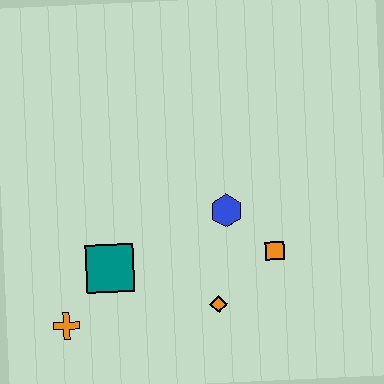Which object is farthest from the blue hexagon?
The orange cross is farthest from the blue hexagon.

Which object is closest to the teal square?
The orange cross is closest to the teal square.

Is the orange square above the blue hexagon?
No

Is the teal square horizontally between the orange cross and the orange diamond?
Yes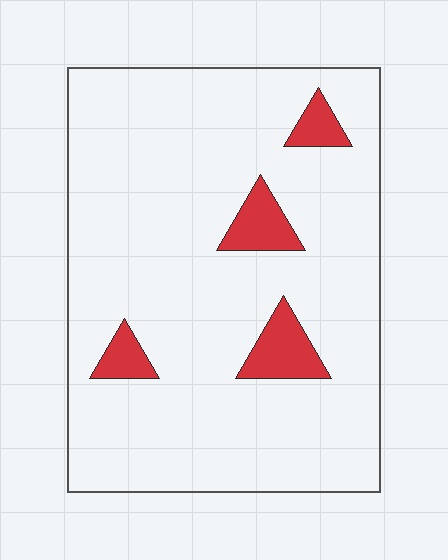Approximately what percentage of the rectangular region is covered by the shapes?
Approximately 10%.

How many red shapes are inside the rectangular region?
4.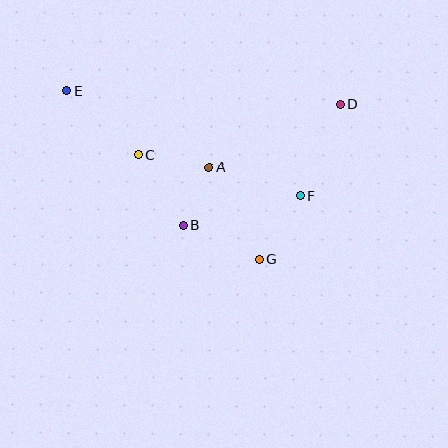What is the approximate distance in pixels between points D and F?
The distance between D and F is approximately 99 pixels.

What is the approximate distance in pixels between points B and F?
The distance between B and F is approximately 121 pixels.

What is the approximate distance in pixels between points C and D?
The distance between C and D is approximately 209 pixels.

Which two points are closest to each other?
Points A and B are closest to each other.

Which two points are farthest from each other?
Points D and E are farthest from each other.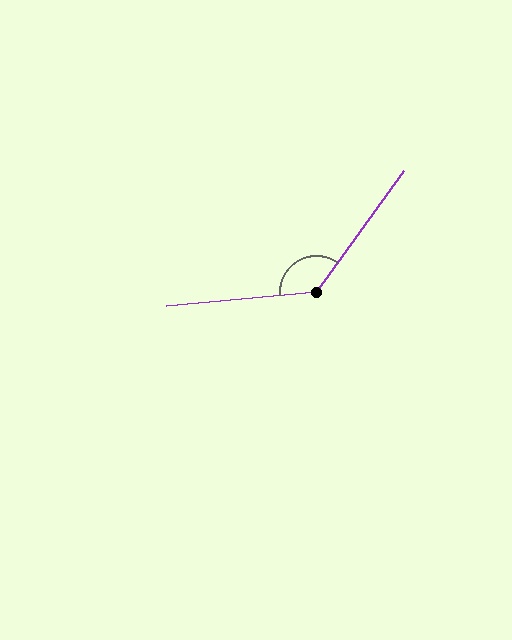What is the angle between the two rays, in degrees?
Approximately 131 degrees.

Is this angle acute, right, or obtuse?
It is obtuse.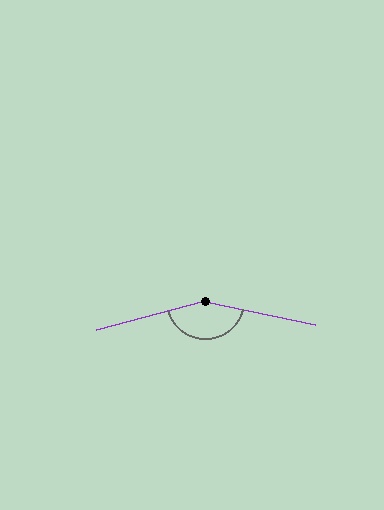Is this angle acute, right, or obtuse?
It is obtuse.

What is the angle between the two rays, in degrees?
Approximately 153 degrees.